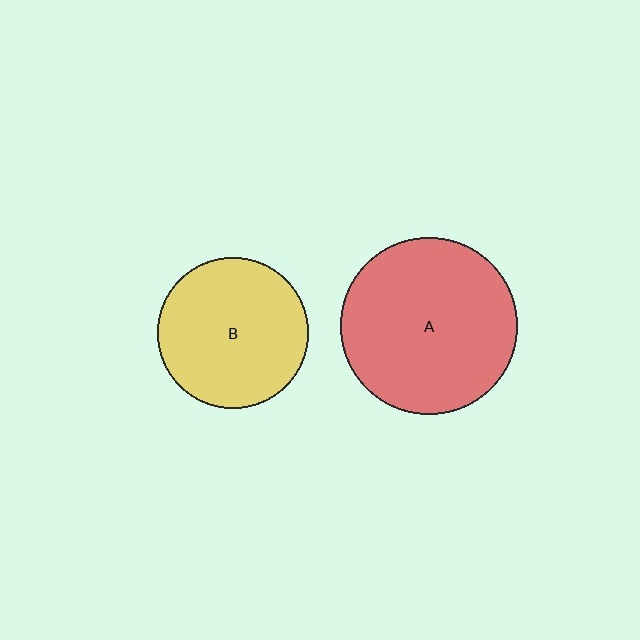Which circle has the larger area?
Circle A (red).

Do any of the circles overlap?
No, none of the circles overlap.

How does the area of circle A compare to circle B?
Approximately 1.4 times.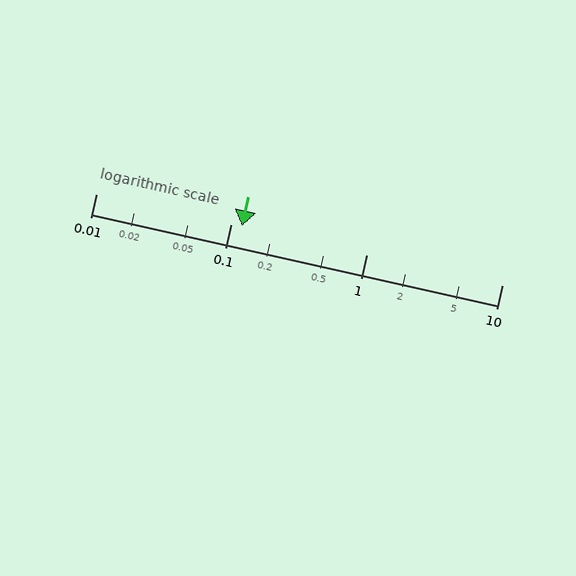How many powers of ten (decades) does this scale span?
The scale spans 3 decades, from 0.01 to 10.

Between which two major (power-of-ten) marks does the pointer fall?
The pointer is between 0.1 and 1.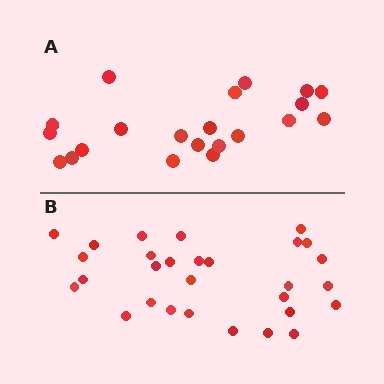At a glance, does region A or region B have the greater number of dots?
Region B (the bottom region) has more dots.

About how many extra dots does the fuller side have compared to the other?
Region B has roughly 8 or so more dots than region A.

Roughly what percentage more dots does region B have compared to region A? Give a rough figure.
About 40% more.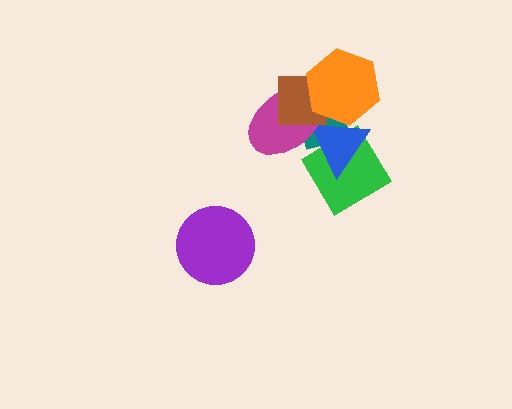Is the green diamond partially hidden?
Yes, it is partially covered by another shape.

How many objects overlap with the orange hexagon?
4 objects overlap with the orange hexagon.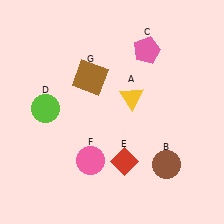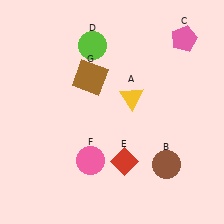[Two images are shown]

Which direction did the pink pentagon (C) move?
The pink pentagon (C) moved right.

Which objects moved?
The objects that moved are: the pink pentagon (C), the lime circle (D).